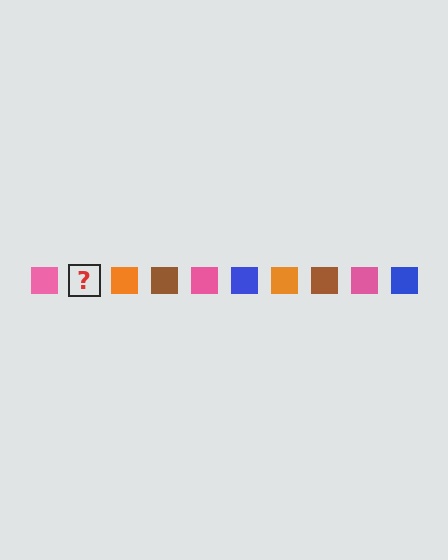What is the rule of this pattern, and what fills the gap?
The rule is that the pattern cycles through pink, blue, orange, brown squares. The gap should be filled with a blue square.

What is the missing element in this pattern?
The missing element is a blue square.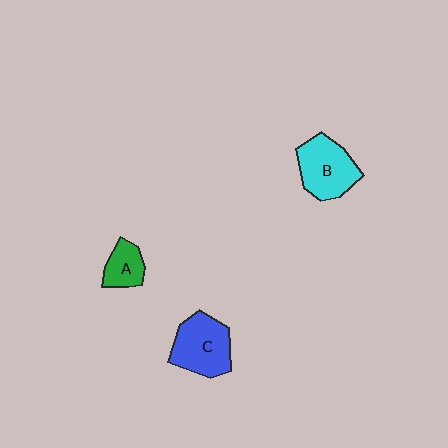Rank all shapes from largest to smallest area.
From largest to smallest: C (blue), B (cyan), A (green).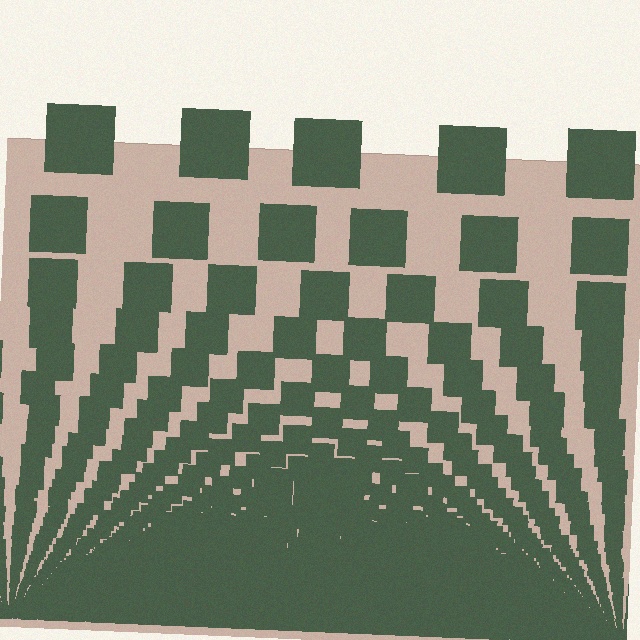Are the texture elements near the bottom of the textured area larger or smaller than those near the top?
Smaller. The gradient is inverted — elements near the bottom are smaller and denser.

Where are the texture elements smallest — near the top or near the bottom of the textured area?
Near the bottom.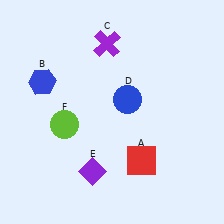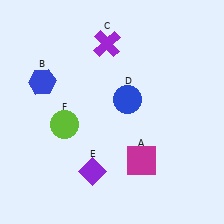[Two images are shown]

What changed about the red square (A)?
In Image 1, A is red. In Image 2, it changed to magenta.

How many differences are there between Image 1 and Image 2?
There is 1 difference between the two images.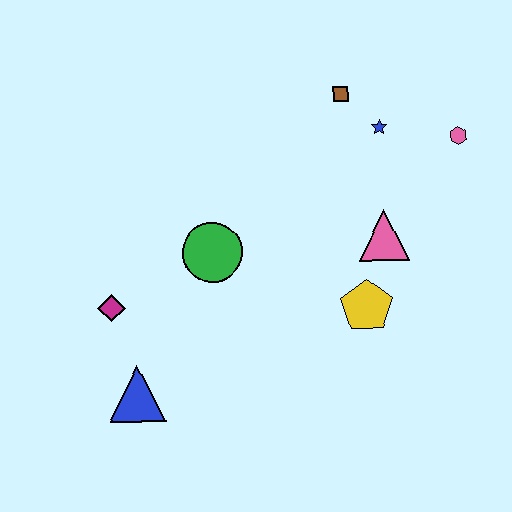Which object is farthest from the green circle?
The pink hexagon is farthest from the green circle.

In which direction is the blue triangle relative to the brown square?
The blue triangle is below the brown square.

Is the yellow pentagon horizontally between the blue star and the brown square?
Yes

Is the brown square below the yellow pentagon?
No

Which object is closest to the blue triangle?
The magenta diamond is closest to the blue triangle.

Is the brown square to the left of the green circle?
No